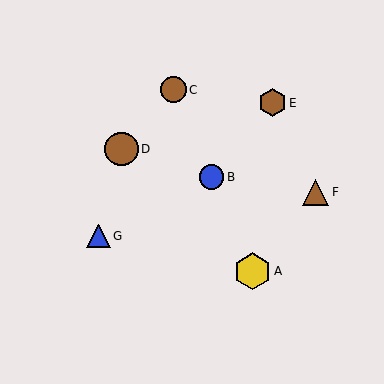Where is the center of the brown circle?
The center of the brown circle is at (122, 149).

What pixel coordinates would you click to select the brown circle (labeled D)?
Click at (122, 149) to select the brown circle D.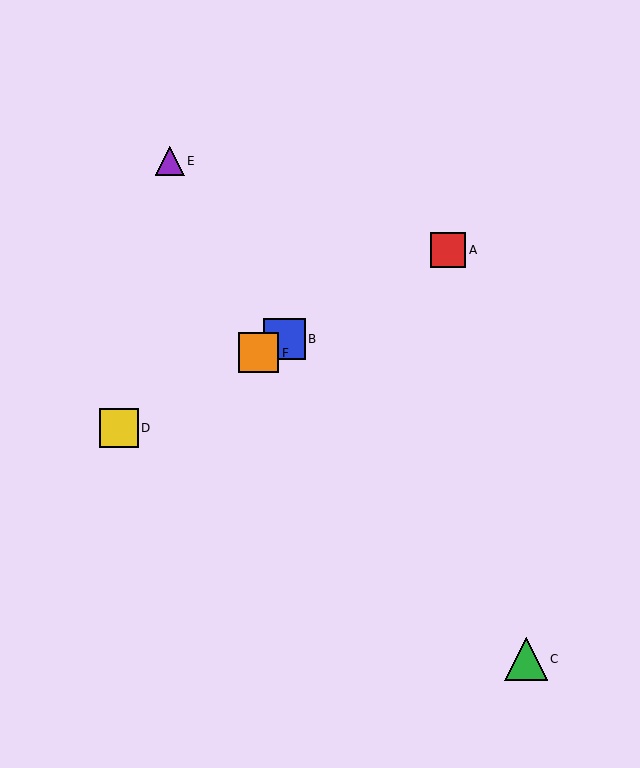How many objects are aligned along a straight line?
4 objects (A, B, D, F) are aligned along a straight line.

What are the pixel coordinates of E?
Object E is at (170, 161).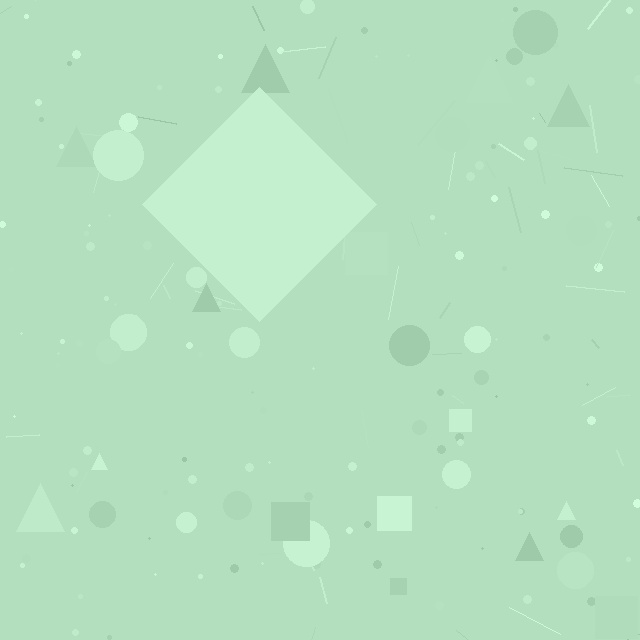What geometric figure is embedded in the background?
A diamond is embedded in the background.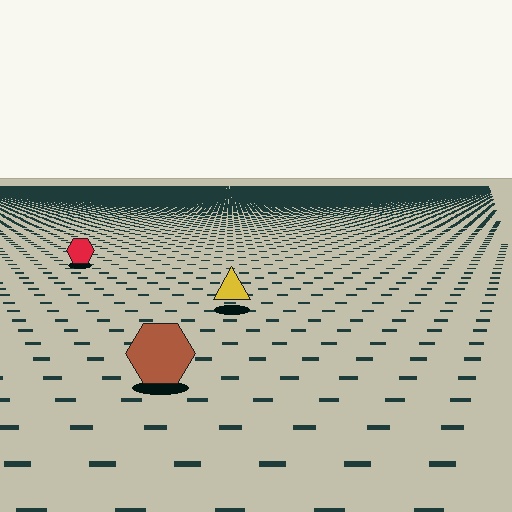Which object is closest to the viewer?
The brown hexagon is closest. The texture marks near it are larger and more spread out.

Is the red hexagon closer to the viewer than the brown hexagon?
No. The brown hexagon is closer — you can tell from the texture gradient: the ground texture is coarser near it.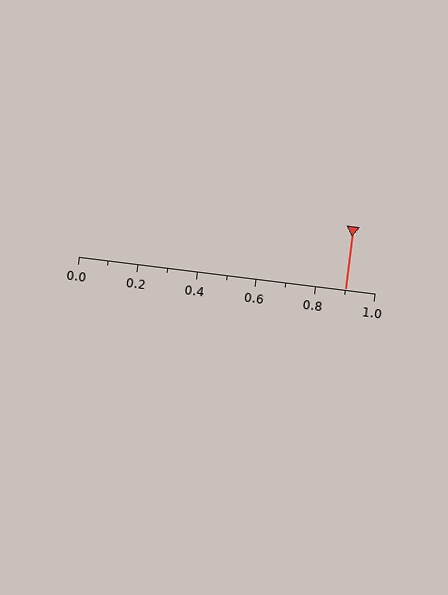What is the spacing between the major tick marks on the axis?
The major ticks are spaced 0.2 apart.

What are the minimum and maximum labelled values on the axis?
The axis runs from 0.0 to 1.0.